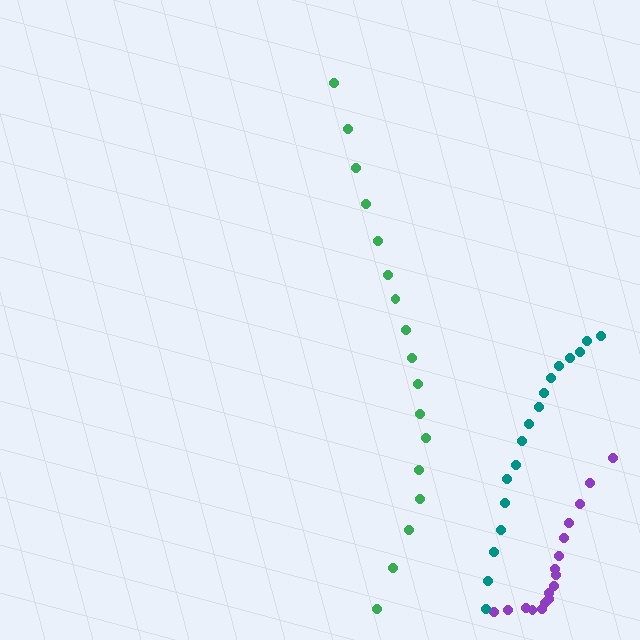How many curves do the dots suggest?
There are 3 distinct paths.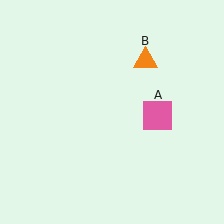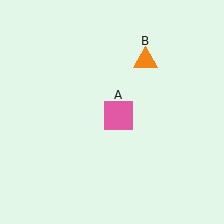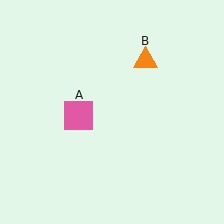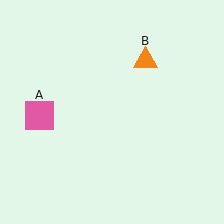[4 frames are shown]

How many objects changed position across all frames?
1 object changed position: pink square (object A).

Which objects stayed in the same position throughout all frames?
Orange triangle (object B) remained stationary.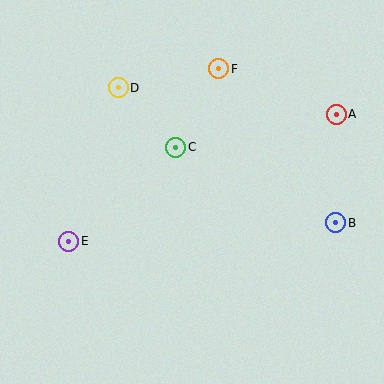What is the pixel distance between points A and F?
The distance between A and F is 126 pixels.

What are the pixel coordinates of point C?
Point C is at (176, 147).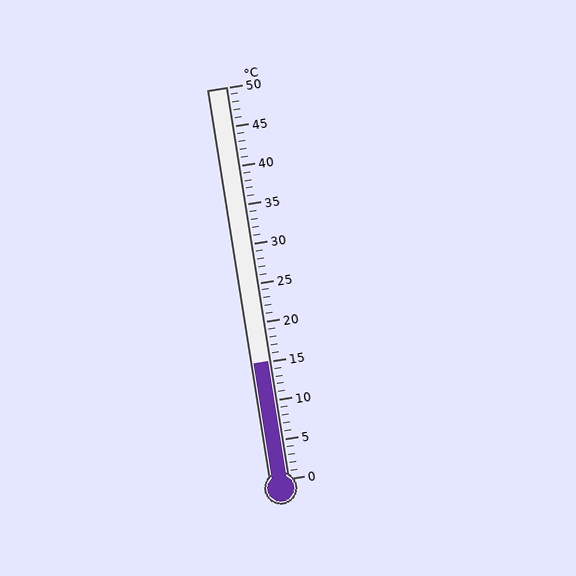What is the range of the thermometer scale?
The thermometer scale ranges from 0°C to 50°C.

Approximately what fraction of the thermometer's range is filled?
The thermometer is filled to approximately 30% of its range.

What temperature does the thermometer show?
The thermometer shows approximately 15°C.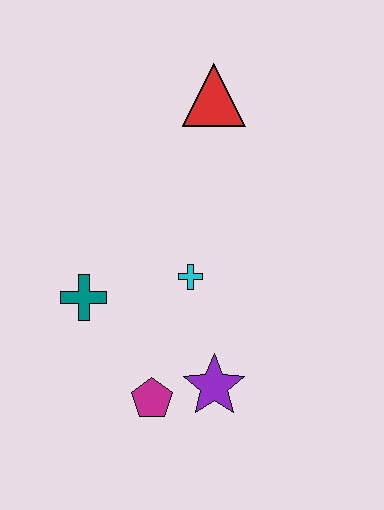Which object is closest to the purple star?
The magenta pentagon is closest to the purple star.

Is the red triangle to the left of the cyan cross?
No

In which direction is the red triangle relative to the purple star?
The red triangle is above the purple star.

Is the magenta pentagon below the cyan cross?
Yes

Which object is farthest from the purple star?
The red triangle is farthest from the purple star.